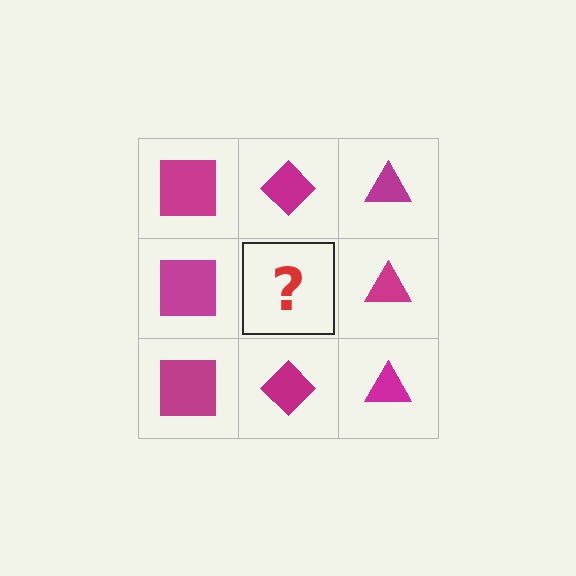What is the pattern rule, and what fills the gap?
The rule is that each column has a consistent shape. The gap should be filled with a magenta diamond.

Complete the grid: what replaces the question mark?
The question mark should be replaced with a magenta diamond.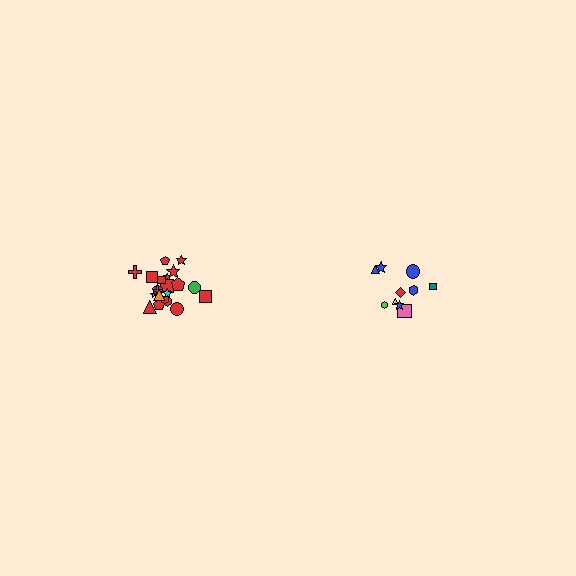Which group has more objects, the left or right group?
The left group.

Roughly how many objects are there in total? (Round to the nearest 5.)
Roughly 30 objects in total.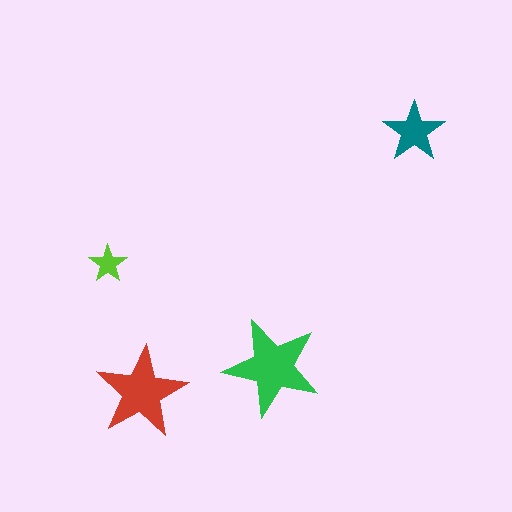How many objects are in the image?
There are 4 objects in the image.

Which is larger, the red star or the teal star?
The red one.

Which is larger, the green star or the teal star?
The green one.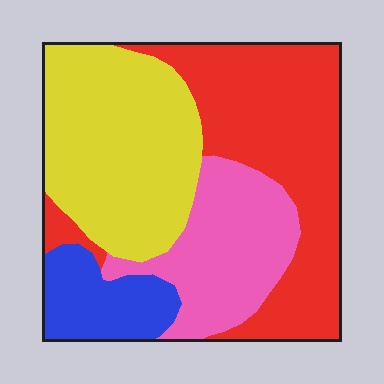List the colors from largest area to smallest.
From largest to smallest: red, yellow, pink, blue.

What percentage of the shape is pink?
Pink takes up about one fifth (1/5) of the shape.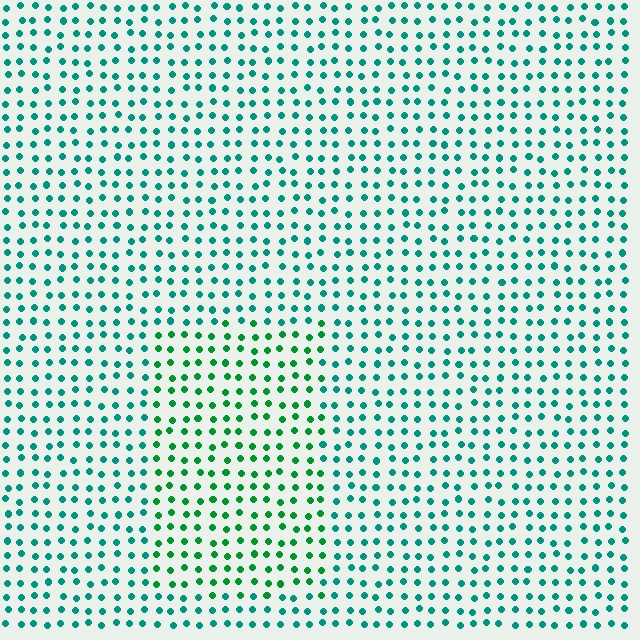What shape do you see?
I see a rectangle.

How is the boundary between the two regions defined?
The boundary is defined purely by a slight shift in hue (about 34 degrees). Spacing, size, and orientation are identical on both sides.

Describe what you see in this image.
The image is filled with small teal elements in a uniform arrangement. A rectangle-shaped region is visible where the elements are tinted to a slightly different hue, forming a subtle color boundary.